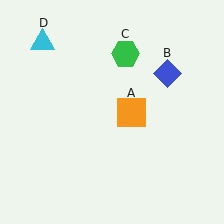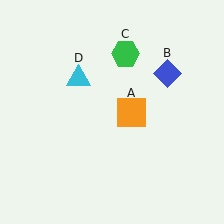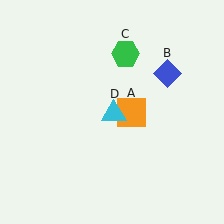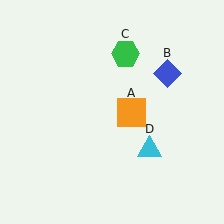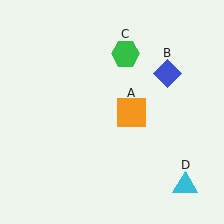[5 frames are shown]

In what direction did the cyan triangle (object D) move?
The cyan triangle (object D) moved down and to the right.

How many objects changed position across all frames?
1 object changed position: cyan triangle (object D).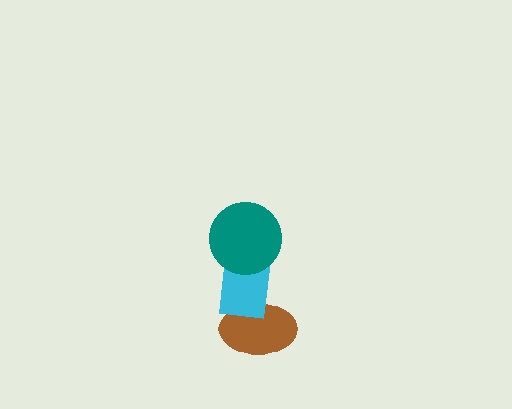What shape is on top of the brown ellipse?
The cyan rectangle is on top of the brown ellipse.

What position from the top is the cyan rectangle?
The cyan rectangle is 2nd from the top.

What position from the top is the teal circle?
The teal circle is 1st from the top.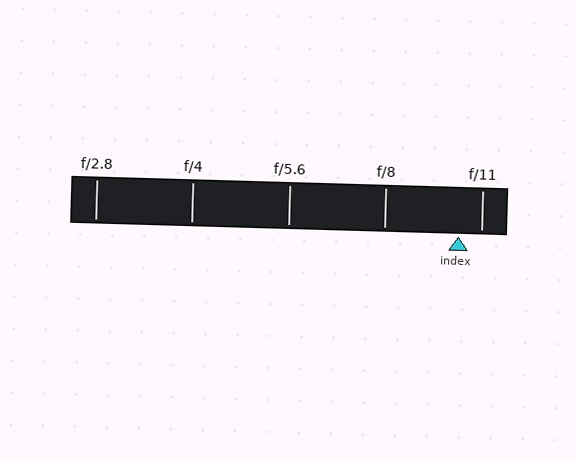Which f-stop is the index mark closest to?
The index mark is closest to f/11.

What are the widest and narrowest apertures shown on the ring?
The widest aperture shown is f/2.8 and the narrowest is f/11.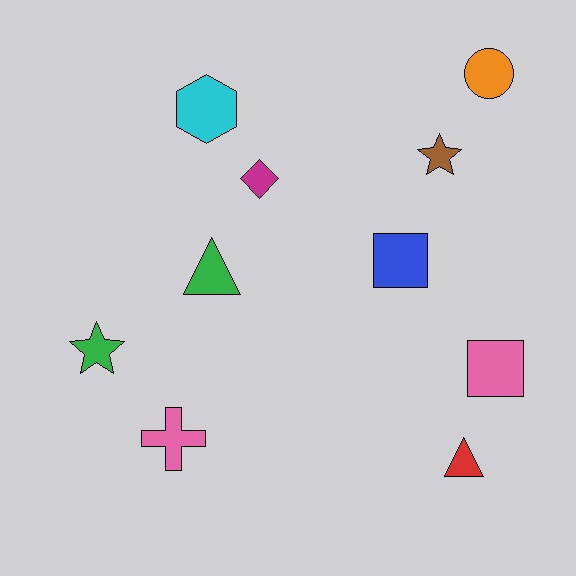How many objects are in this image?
There are 10 objects.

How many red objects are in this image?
There is 1 red object.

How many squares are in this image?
There are 2 squares.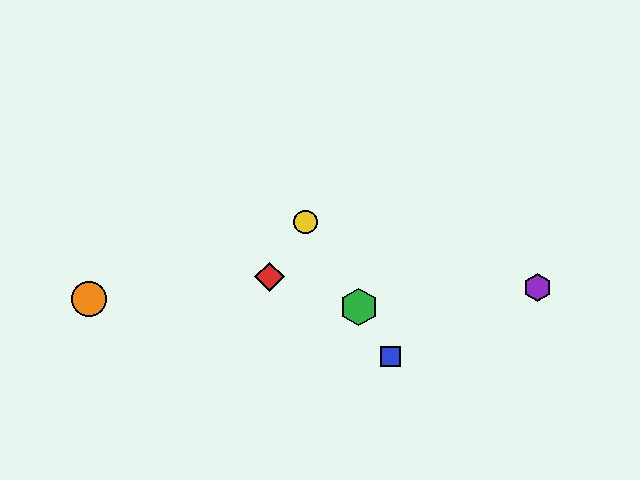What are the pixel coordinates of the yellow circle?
The yellow circle is at (305, 222).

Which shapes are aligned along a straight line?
The blue square, the green hexagon, the yellow circle are aligned along a straight line.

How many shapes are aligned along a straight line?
3 shapes (the blue square, the green hexagon, the yellow circle) are aligned along a straight line.